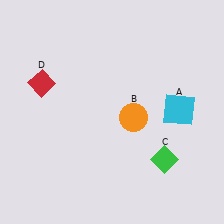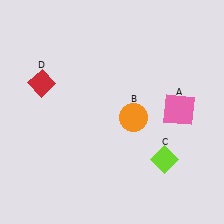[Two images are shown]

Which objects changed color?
A changed from cyan to pink. C changed from green to lime.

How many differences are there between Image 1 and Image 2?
There are 2 differences between the two images.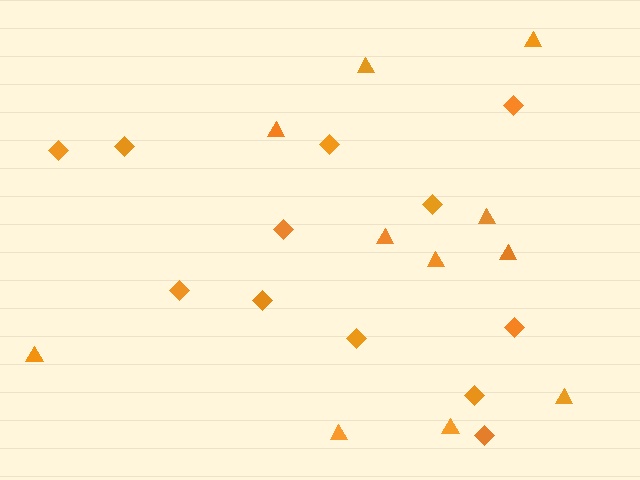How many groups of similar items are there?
There are 2 groups: one group of triangles (11) and one group of diamonds (12).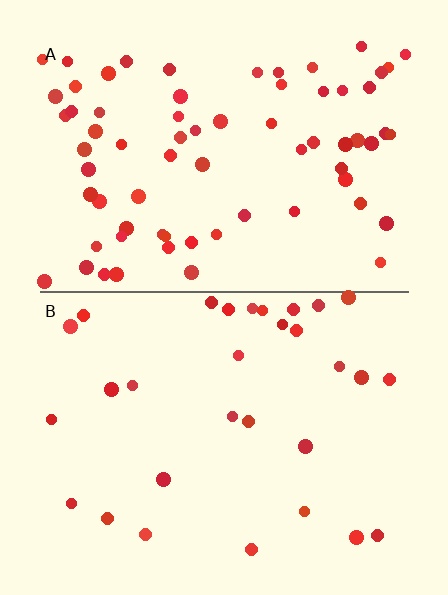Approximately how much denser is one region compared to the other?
Approximately 2.3× — region A over region B.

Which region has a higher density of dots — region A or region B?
A (the top).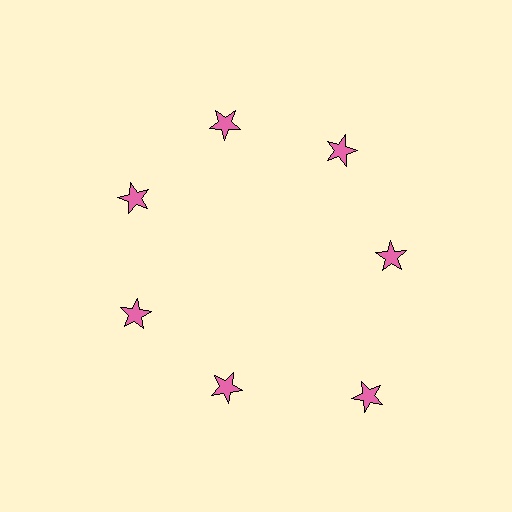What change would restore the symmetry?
The symmetry would be restored by moving it inward, back onto the ring so that all 7 stars sit at equal angles and equal distance from the center.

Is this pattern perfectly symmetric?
No. The 7 pink stars are arranged in a ring, but one element near the 5 o'clock position is pushed outward from the center, breaking the 7-fold rotational symmetry.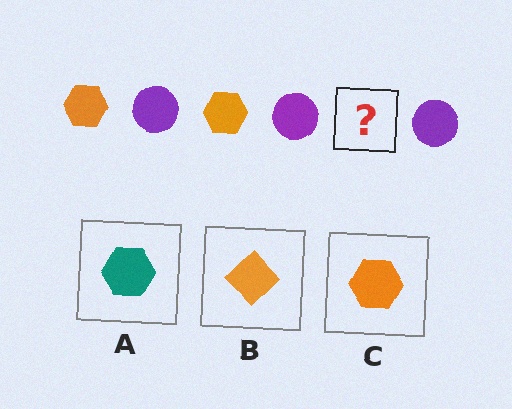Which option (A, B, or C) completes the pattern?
C.